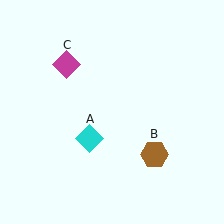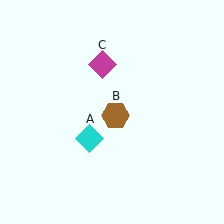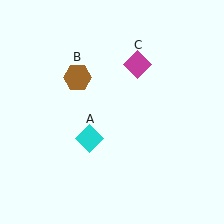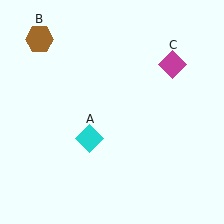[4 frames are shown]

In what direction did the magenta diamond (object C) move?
The magenta diamond (object C) moved right.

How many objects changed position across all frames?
2 objects changed position: brown hexagon (object B), magenta diamond (object C).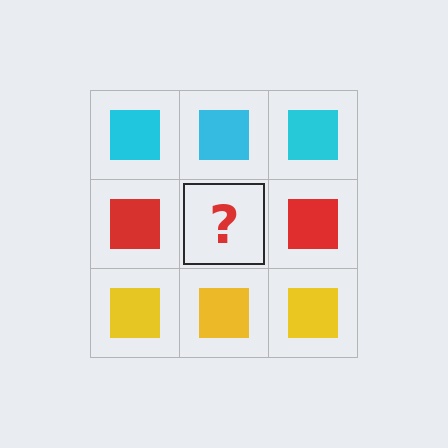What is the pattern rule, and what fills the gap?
The rule is that each row has a consistent color. The gap should be filled with a red square.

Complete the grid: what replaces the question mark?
The question mark should be replaced with a red square.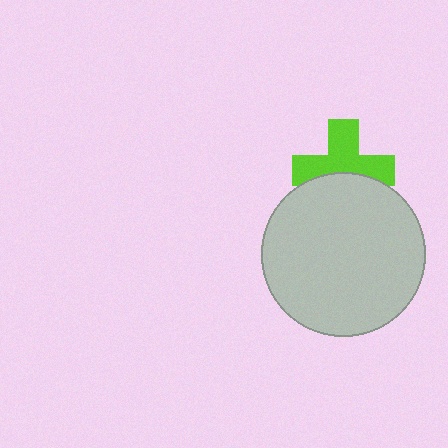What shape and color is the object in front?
The object in front is a light gray circle.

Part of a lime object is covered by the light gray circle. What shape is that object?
It is a cross.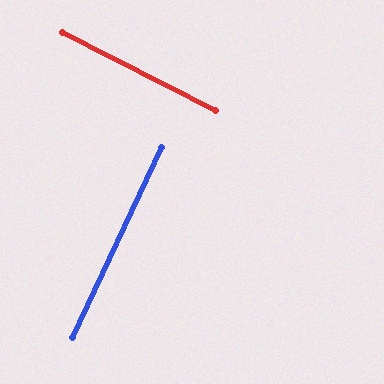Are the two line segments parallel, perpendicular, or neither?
Perpendicular — they meet at approximately 88°.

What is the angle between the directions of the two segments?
Approximately 88 degrees.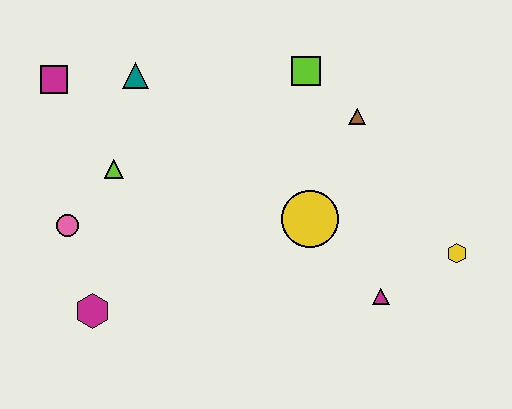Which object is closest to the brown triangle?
The lime square is closest to the brown triangle.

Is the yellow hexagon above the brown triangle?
No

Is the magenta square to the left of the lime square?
Yes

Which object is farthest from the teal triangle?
The yellow hexagon is farthest from the teal triangle.